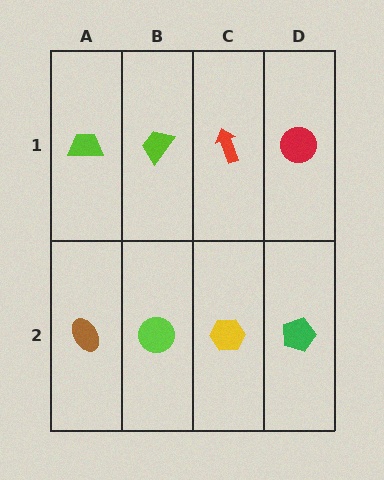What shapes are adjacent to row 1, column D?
A green pentagon (row 2, column D), a red arrow (row 1, column C).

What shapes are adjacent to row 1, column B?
A lime circle (row 2, column B), a lime trapezoid (row 1, column A), a red arrow (row 1, column C).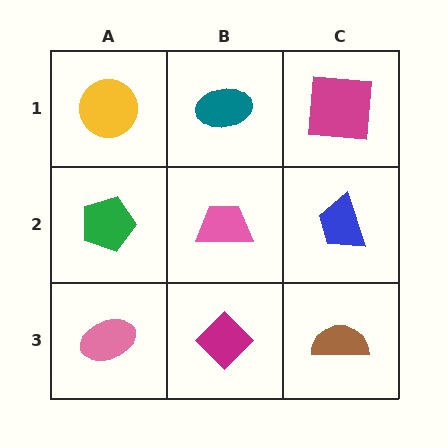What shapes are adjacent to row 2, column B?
A teal ellipse (row 1, column B), a magenta diamond (row 3, column B), a green pentagon (row 2, column A), a blue trapezoid (row 2, column C).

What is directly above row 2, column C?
A magenta square.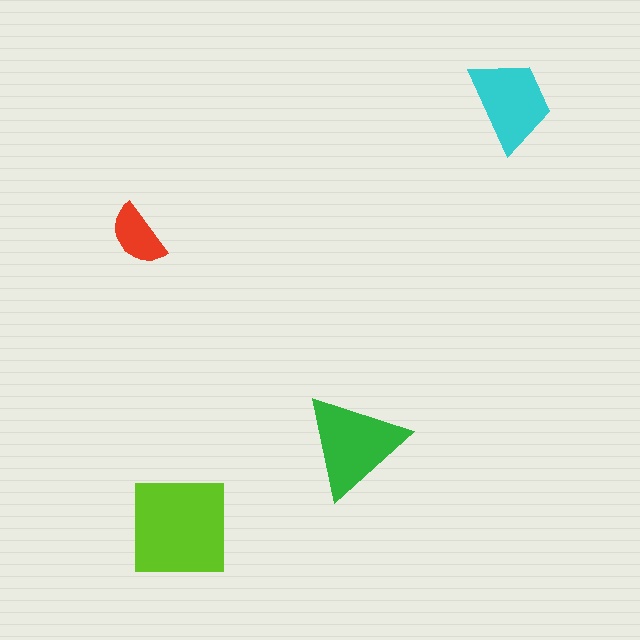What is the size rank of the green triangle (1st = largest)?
2nd.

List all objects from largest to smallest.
The lime square, the green triangle, the cyan trapezoid, the red semicircle.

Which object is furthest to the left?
The red semicircle is leftmost.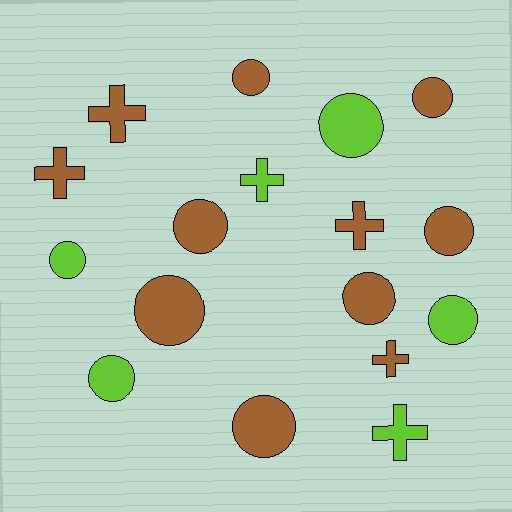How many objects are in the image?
There are 17 objects.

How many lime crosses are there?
There are 2 lime crosses.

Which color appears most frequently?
Brown, with 11 objects.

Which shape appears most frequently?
Circle, with 11 objects.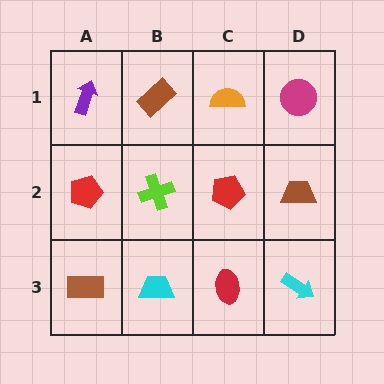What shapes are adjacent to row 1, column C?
A red pentagon (row 2, column C), a brown rectangle (row 1, column B), a magenta circle (row 1, column D).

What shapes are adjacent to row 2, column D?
A magenta circle (row 1, column D), a cyan arrow (row 3, column D), a red pentagon (row 2, column C).